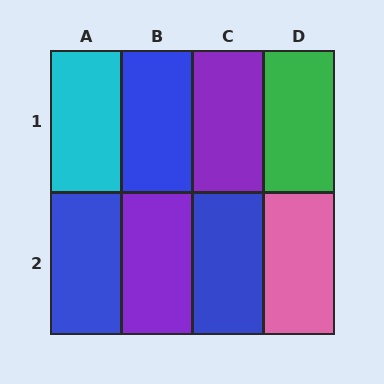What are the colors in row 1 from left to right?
Cyan, blue, purple, green.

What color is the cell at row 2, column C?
Blue.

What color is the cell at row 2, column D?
Pink.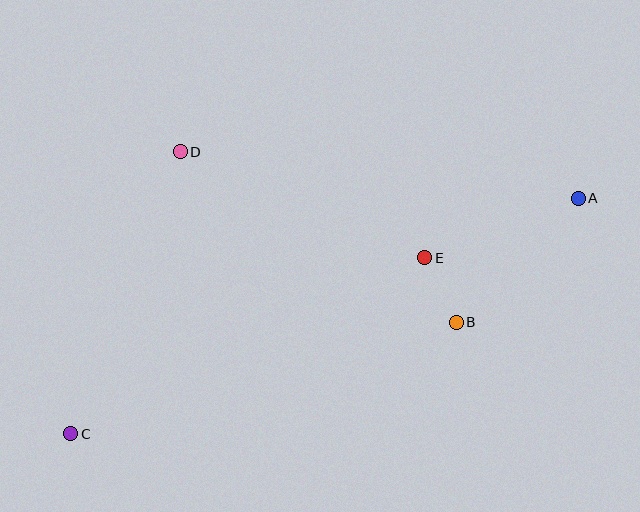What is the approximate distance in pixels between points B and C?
The distance between B and C is approximately 401 pixels.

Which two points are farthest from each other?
Points A and C are farthest from each other.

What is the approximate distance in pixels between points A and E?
The distance between A and E is approximately 165 pixels.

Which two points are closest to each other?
Points B and E are closest to each other.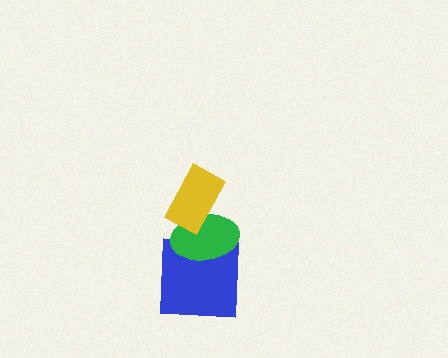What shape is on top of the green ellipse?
The yellow rectangle is on top of the green ellipse.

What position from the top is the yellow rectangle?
The yellow rectangle is 1st from the top.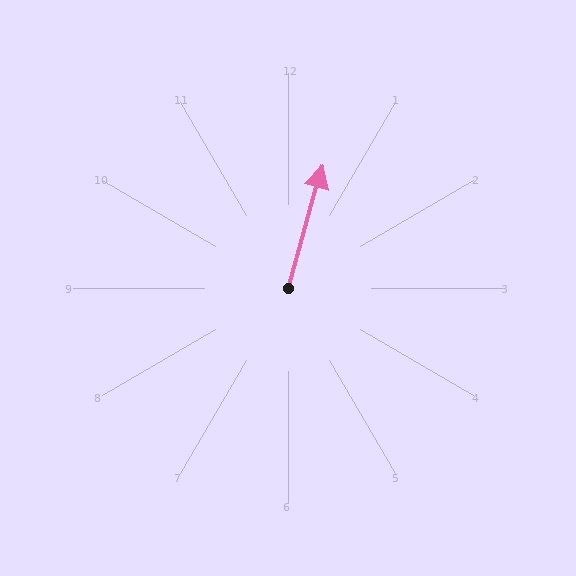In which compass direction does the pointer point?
North.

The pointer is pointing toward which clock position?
Roughly 1 o'clock.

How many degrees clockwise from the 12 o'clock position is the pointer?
Approximately 16 degrees.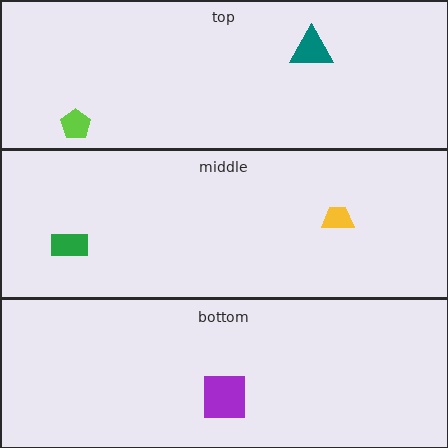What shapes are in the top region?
The lime pentagon, the teal triangle.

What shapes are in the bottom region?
The purple square.